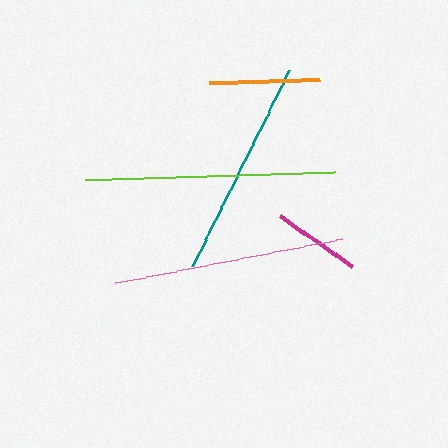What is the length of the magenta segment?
The magenta segment is approximately 89 pixels long.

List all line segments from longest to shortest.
From longest to shortest: lime, pink, teal, orange, magenta.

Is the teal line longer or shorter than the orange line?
The teal line is longer than the orange line.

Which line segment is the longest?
The lime line is the longest at approximately 252 pixels.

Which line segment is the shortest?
The magenta line is the shortest at approximately 89 pixels.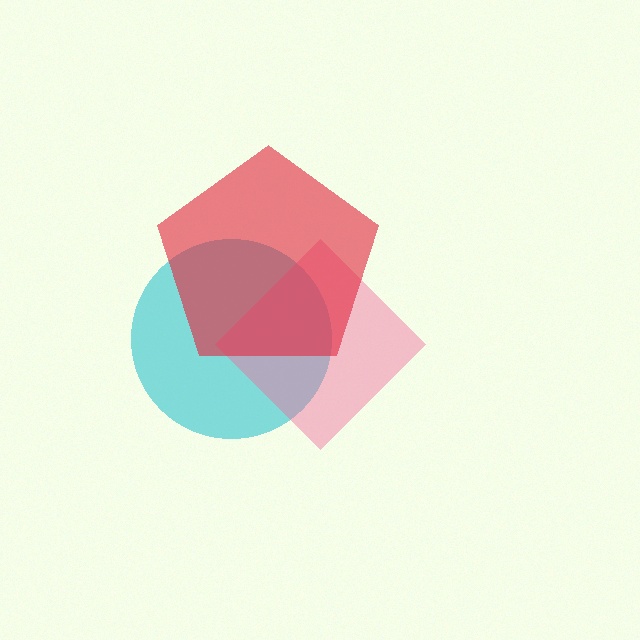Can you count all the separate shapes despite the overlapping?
Yes, there are 3 separate shapes.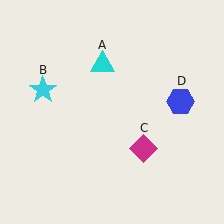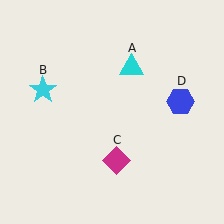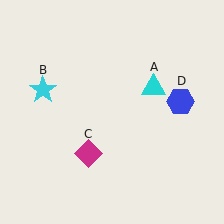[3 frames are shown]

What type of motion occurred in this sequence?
The cyan triangle (object A), magenta diamond (object C) rotated clockwise around the center of the scene.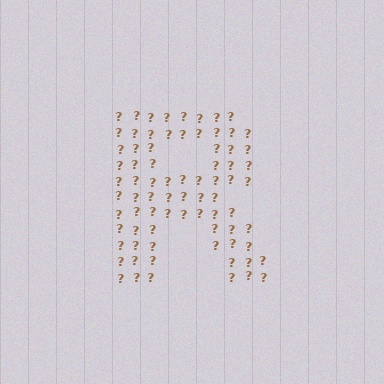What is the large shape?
The large shape is the letter R.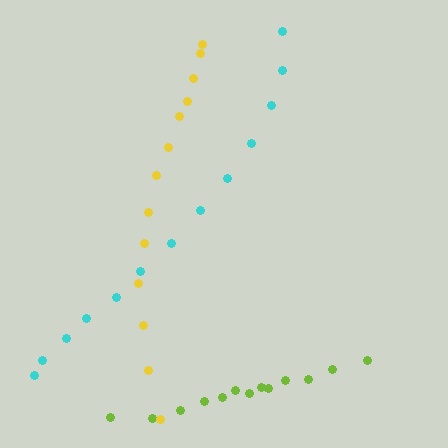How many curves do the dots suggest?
There are 3 distinct paths.